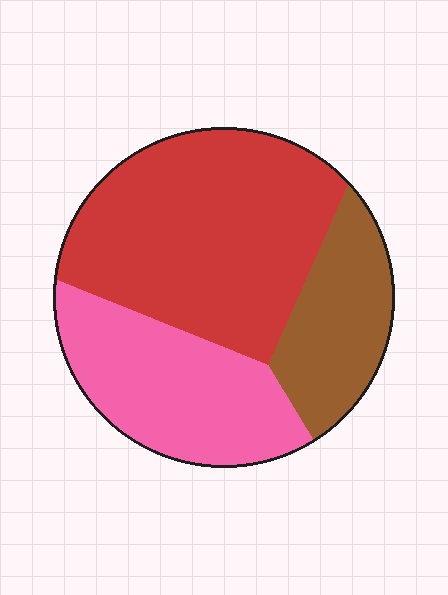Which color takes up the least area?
Brown, at roughly 20%.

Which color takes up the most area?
Red, at roughly 50%.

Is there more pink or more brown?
Pink.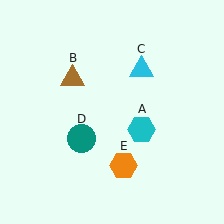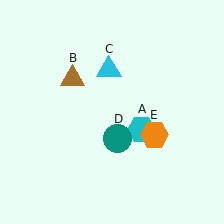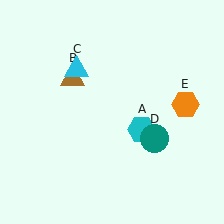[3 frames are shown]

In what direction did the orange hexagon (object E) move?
The orange hexagon (object E) moved up and to the right.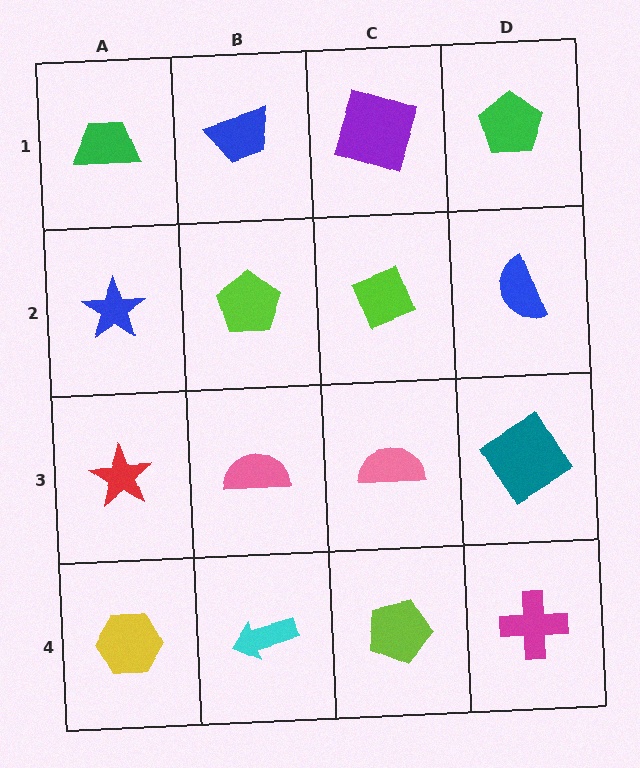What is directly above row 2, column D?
A green pentagon.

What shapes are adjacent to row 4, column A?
A red star (row 3, column A), a cyan arrow (row 4, column B).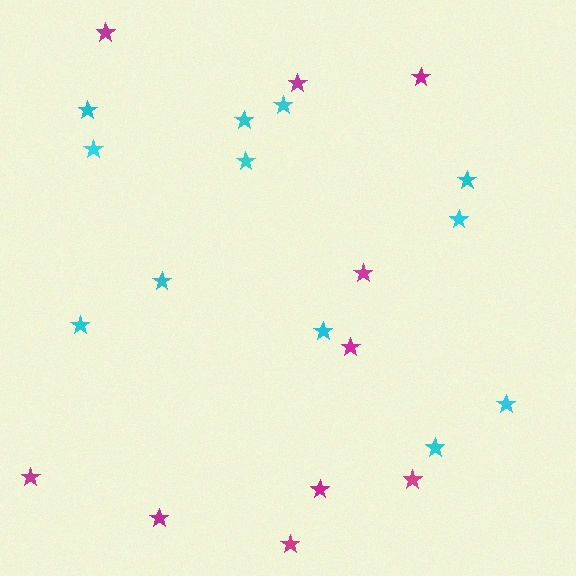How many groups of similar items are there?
There are 2 groups: one group of magenta stars (10) and one group of cyan stars (12).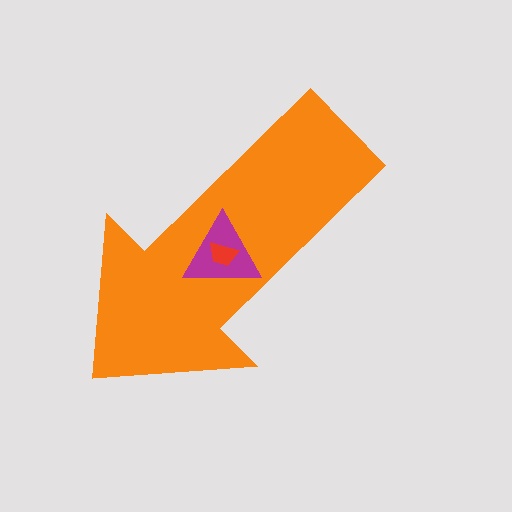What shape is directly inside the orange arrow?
The magenta triangle.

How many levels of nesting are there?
3.